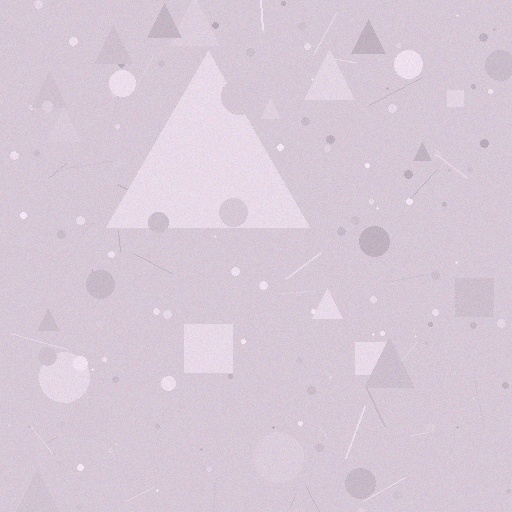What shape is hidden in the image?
A triangle is hidden in the image.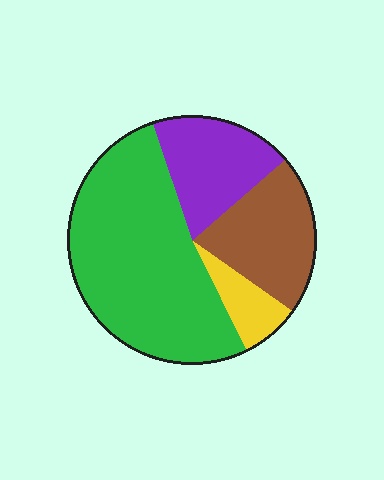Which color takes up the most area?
Green, at roughly 50%.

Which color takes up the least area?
Yellow, at roughly 10%.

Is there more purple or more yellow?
Purple.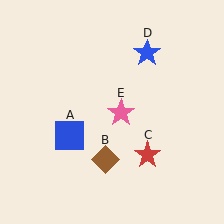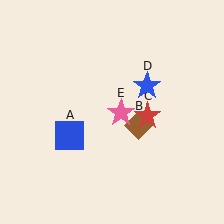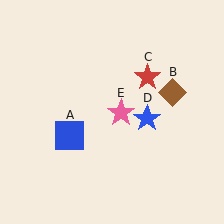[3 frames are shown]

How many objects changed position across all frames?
3 objects changed position: brown diamond (object B), red star (object C), blue star (object D).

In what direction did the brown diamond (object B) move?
The brown diamond (object B) moved up and to the right.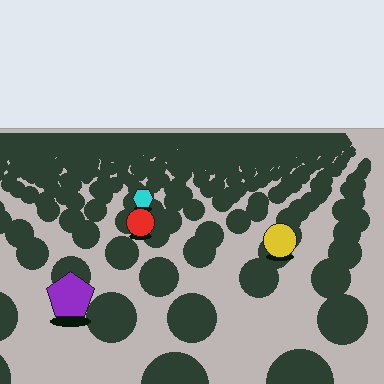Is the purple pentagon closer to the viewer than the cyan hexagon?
Yes. The purple pentagon is closer — you can tell from the texture gradient: the ground texture is coarser near it.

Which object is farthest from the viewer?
The cyan hexagon is farthest from the viewer. It appears smaller and the ground texture around it is denser.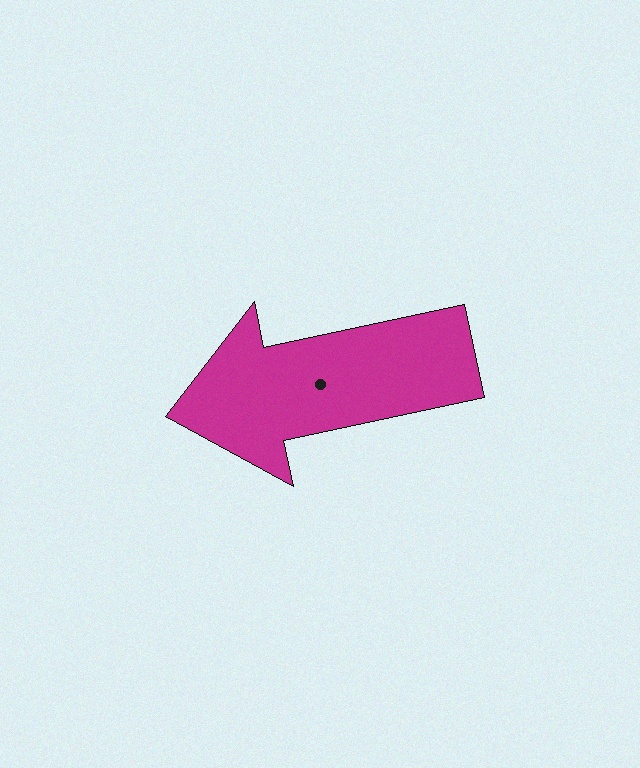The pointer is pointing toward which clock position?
Roughly 9 o'clock.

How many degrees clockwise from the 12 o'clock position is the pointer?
Approximately 258 degrees.